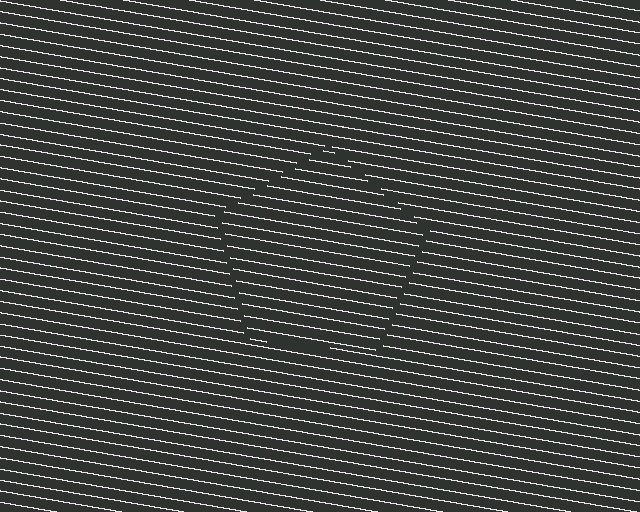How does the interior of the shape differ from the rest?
The interior of the shape contains the same grating, shifted by half a period — the contour is defined by the phase discontinuity where line-ends from the inner and outer gratings abut.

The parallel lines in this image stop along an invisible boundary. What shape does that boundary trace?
An illusory pentagon. The interior of the shape contains the same grating, shifted by half a period — the contour is defined by the phase discontinuity where line-ends from the inner and outer gratings abut.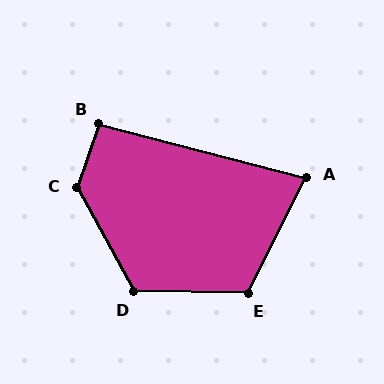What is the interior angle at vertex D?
Approximately 119 degrees (obtuse).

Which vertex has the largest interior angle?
C, at approximately 132 degrees.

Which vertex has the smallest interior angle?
A, at approximately 78 degrees.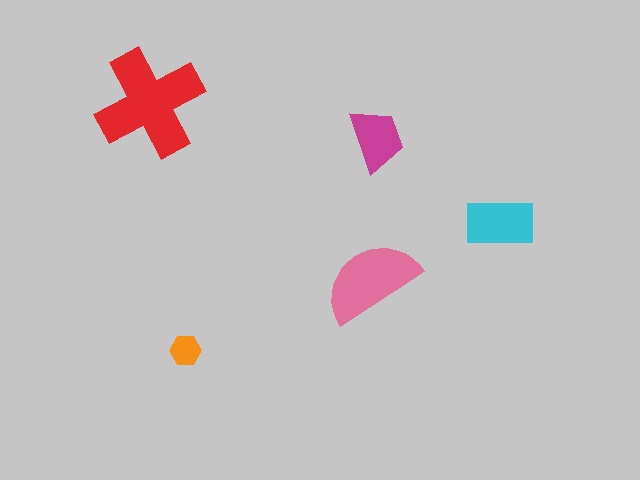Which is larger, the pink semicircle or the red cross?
The red cross.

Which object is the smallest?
The orange hexagon.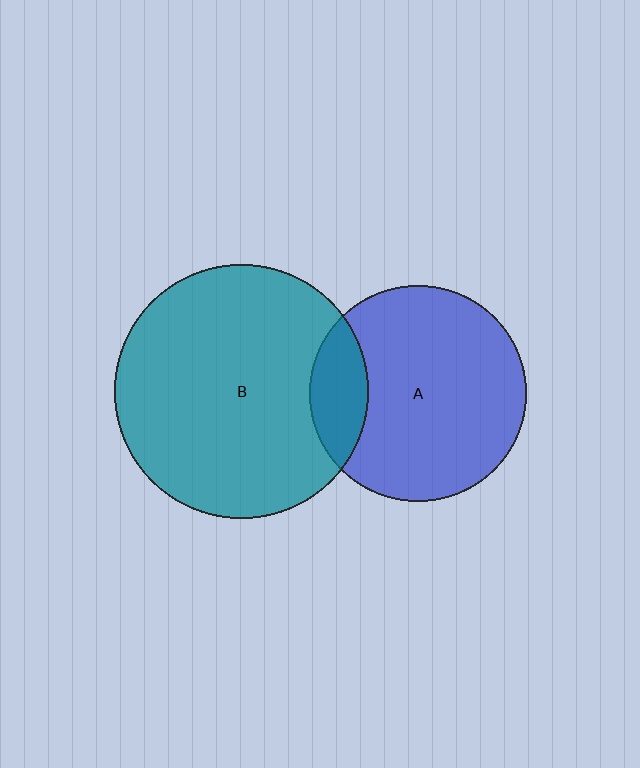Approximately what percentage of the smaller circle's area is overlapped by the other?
Approximately 15%.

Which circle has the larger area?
Circle B (teal).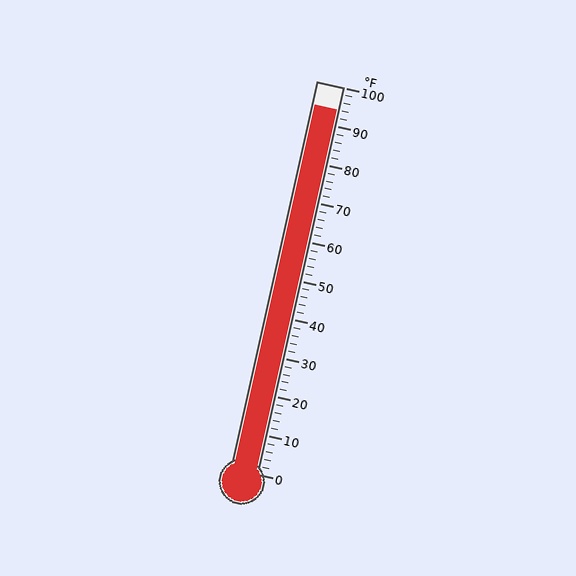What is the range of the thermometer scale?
The thermometer scale ranges from 0°F to 100°F.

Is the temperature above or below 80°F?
The temperature is above 80°F.